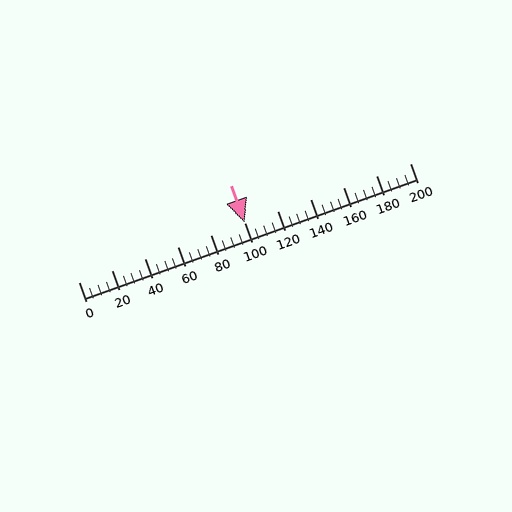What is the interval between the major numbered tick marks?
The major tick marks are spaced 20 units apart.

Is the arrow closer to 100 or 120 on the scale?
The arrow is closer to 100.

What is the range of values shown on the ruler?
The ruler shows values from 0 to 200.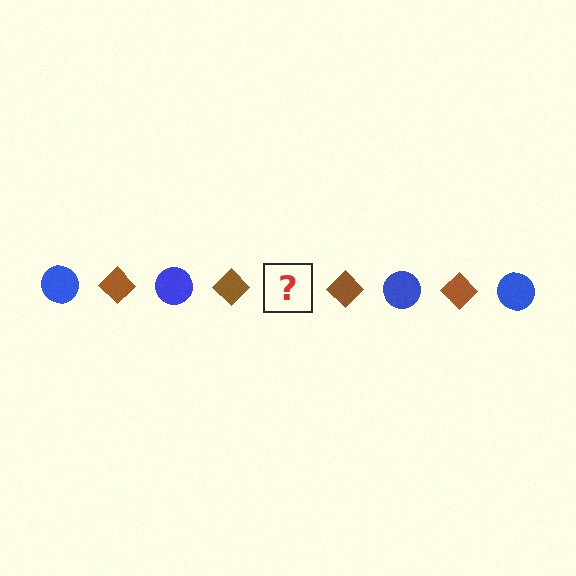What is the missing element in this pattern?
The missing element is a blue circle.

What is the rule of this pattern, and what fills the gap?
The rule is that the pattern alternates between blue circle and brown diamond. The gap should be filled with a blue circle.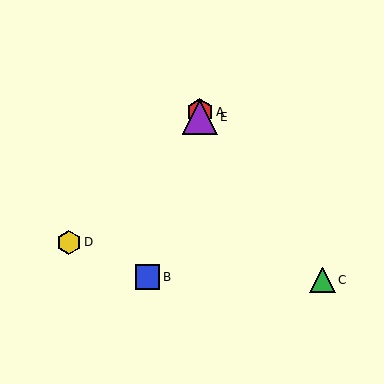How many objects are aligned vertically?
2 objects (A, E) are aligned vertically.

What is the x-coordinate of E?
Object E is at x≈200.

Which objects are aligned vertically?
Objects A, E are aligned vertically.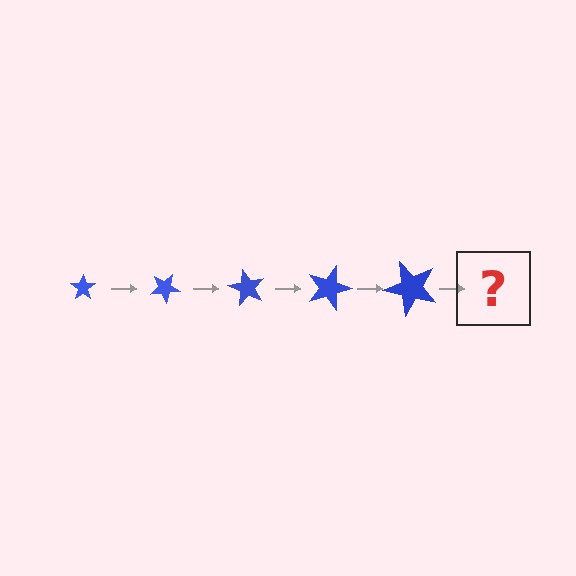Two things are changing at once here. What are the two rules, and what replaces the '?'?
The two rules are that the star grows larger each step and it rotates 30 degrees each step. The '?' should be a star, larger than the previous one and rotated 150 degrees from the start.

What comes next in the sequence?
The next element should be a star, larger than the previous one and rotated 150 degrees from the start.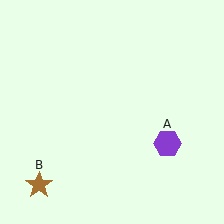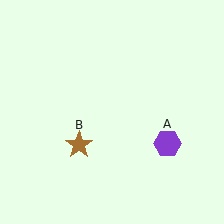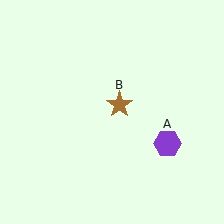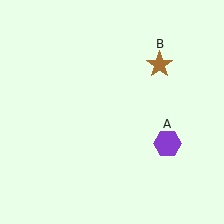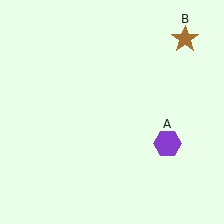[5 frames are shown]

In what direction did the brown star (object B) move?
The brown star (object B) moved up and to the right.